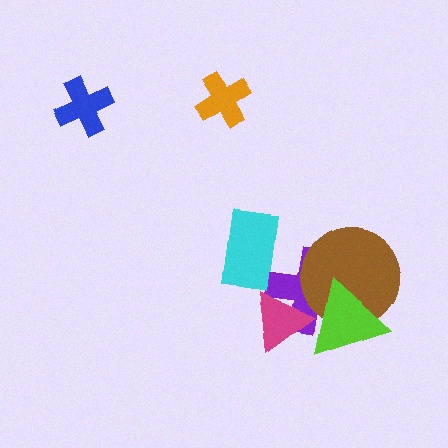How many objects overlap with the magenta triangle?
2 objects overlap with the magenta triangle.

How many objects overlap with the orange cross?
0 objects overlap with the orange cross.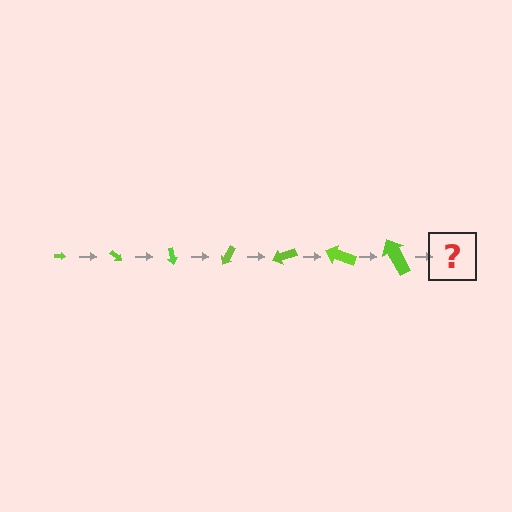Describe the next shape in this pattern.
It should be an arrow, larger than the previous one and rotated 280 degrees from the start.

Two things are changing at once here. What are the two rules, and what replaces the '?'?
The two rules are that the arrow grows larger each step and it rotates 40 degrees each step. The '?' should be an arrow, larger than the previous one and rotated 280 degrees from the start.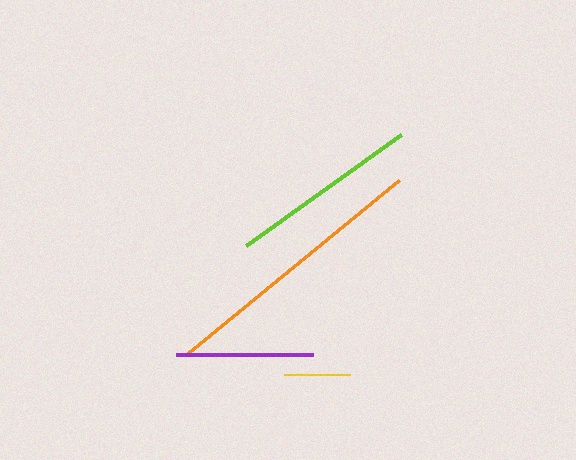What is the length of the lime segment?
The lime segment is approximately 191 pixels long.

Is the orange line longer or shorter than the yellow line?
The orange line is longer than the yellow line.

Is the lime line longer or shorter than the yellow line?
The lime line is longer than the yellow line.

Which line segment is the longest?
The orange line is the longest at approximately 272 pixels.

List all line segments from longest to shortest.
From longest to shortest: orange, lime, purple, yellow.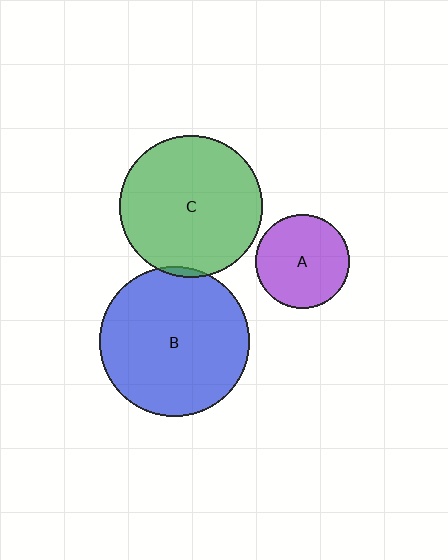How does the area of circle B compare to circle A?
Approximately 2.6 times.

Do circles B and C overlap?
Yes.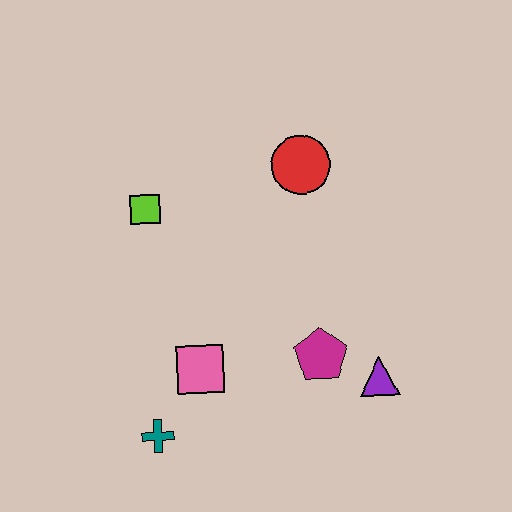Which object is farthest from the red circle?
The teal cross is farthest from the red circle.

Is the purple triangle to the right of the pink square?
Yes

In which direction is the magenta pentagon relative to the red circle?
The magenta pentagon is below the red circle.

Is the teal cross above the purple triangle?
No